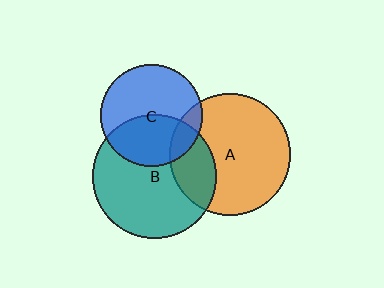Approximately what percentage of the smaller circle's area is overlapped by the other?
Approximately 25%.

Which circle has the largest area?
Circle B (teal).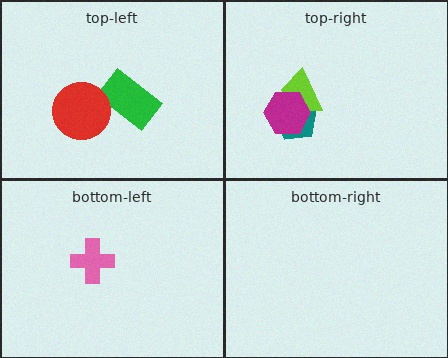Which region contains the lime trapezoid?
The top-right region.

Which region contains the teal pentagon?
The top-right region.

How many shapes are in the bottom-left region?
1.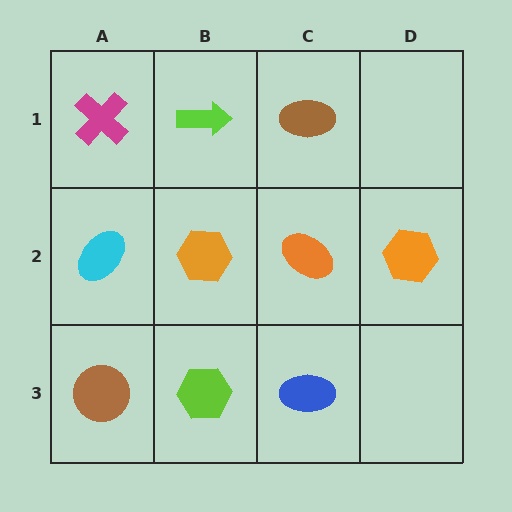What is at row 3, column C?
A blue ellipse.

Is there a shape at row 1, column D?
No, that cell is empty.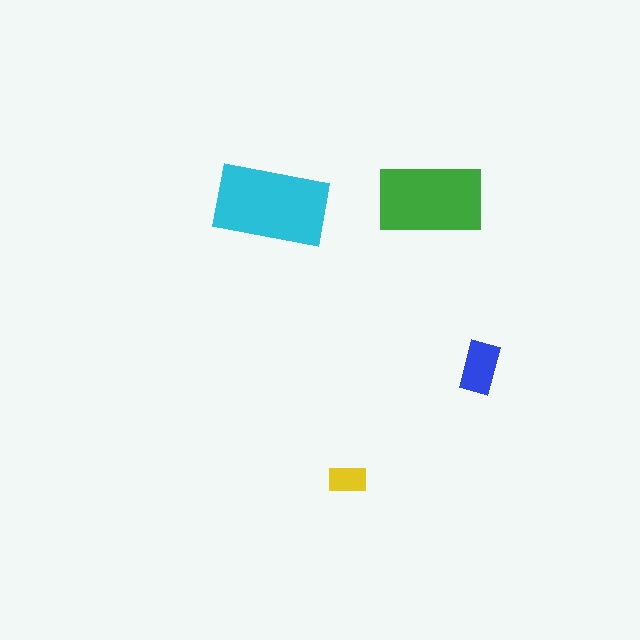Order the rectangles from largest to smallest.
the cyan one, the green one, the blue one, the yellow one.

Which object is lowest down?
The yellow rectangle is bottommost.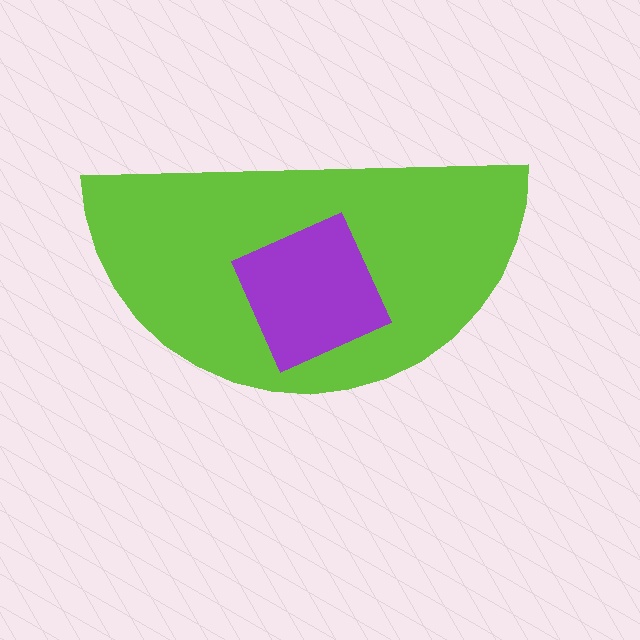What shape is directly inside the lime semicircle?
The purple square.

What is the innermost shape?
The purple square.